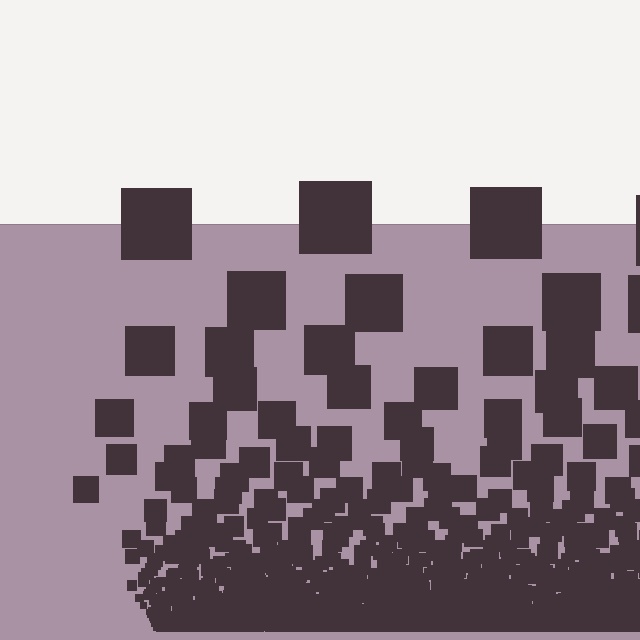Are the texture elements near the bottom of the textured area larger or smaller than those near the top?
Smaller. The gradient is inverted — elements near the bottom are smaller and denser.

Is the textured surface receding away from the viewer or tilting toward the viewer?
The surface appears to tilt toward the viewer. Texture elements get larger and sparser toward the top.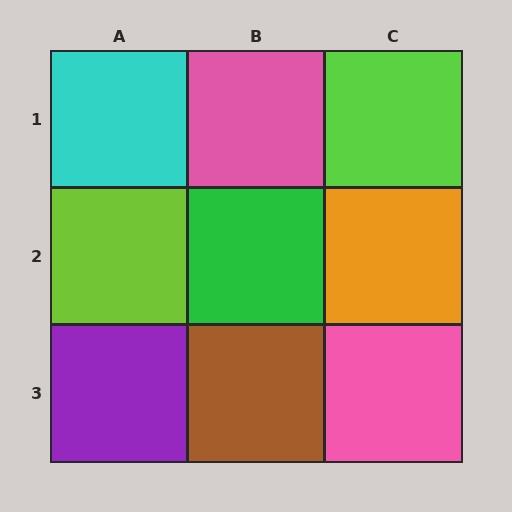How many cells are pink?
2 cells are pink.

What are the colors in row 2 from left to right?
Lime, green, orange.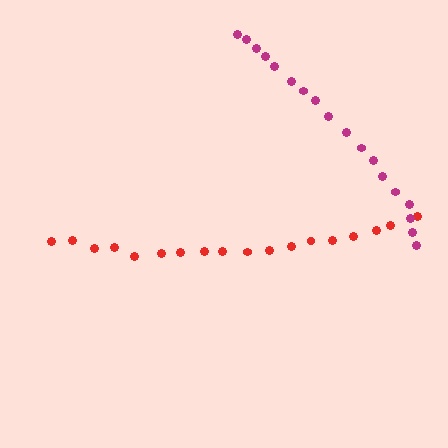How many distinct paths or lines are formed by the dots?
There are 2 distinct paths.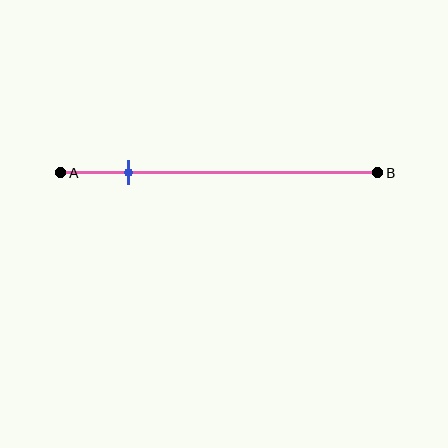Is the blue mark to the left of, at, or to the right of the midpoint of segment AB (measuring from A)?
The blue mark is to the left of the midpoint of segment AB.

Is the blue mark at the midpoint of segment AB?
No, the mark is at about 20% from A, not at the 50% midpoint.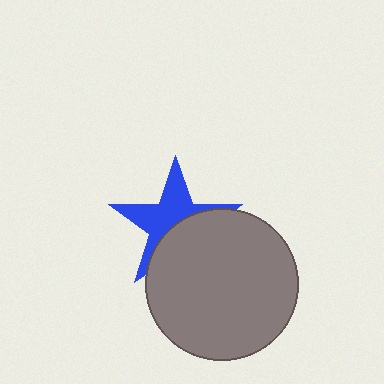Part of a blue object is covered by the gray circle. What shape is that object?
It is a star.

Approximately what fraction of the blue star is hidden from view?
Roughly 47% of the blue star is hidden behind the gray circle.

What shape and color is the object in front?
The object in front is a gray circle.